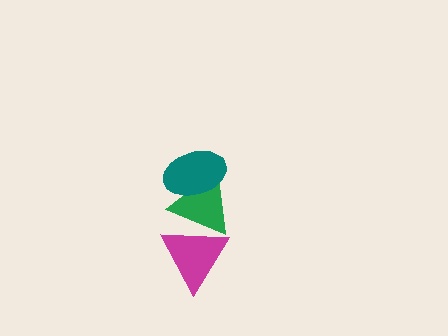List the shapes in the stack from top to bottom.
From top to bottom: the teal ellipse, the green triangle, the magenta triangle.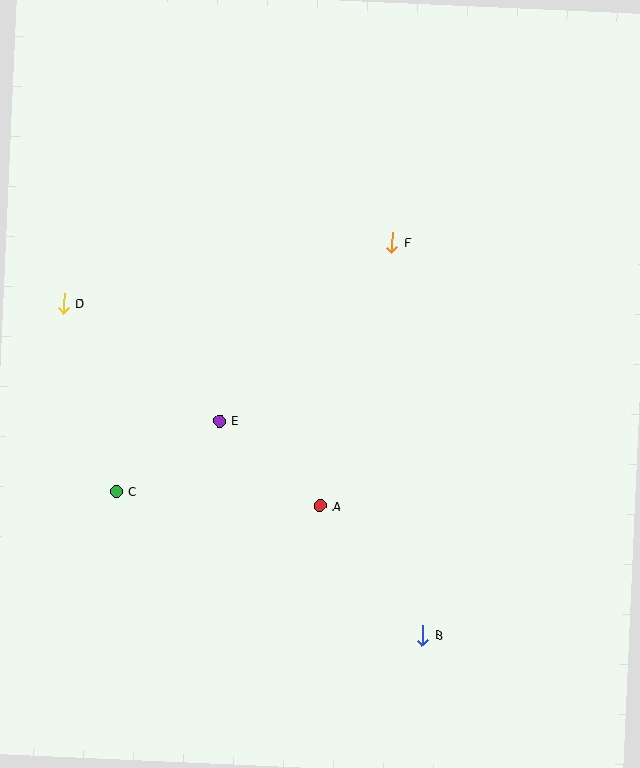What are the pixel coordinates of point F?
Point F is at (392, 242).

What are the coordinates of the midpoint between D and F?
The midpoint between D and F is at (228, 273).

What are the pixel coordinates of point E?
Point E is at (220, 421).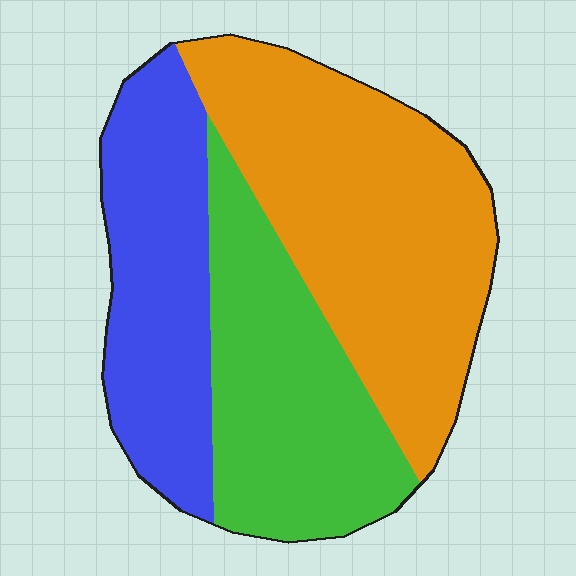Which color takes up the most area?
Orange, at roughly 45%.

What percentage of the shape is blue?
Blue covers around 25% of the shape.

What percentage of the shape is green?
Green covers roughly 30% of the shape.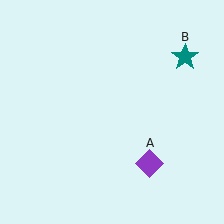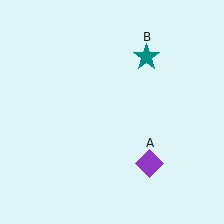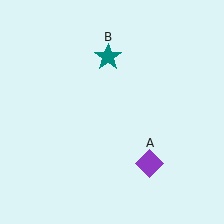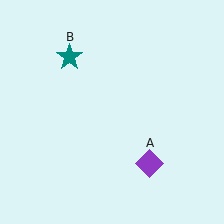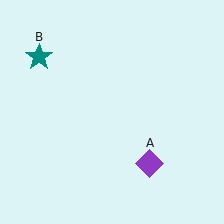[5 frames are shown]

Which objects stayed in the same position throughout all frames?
Purple diamond (object A) remained stationary.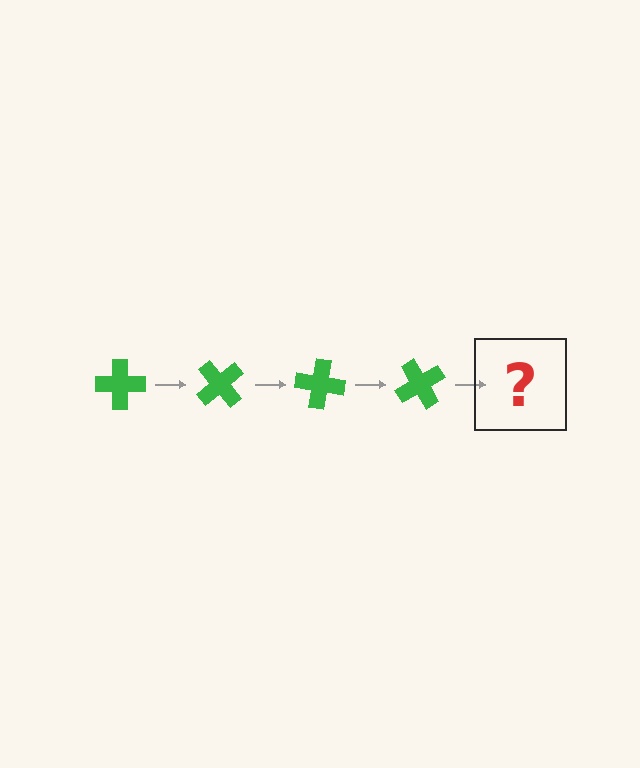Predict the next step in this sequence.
The next step is a green cross rotated 200 degrees.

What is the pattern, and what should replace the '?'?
The pattern is that the cross rotates 50 degrees each step. The '?' should be a green cross rotated 200 degrees.